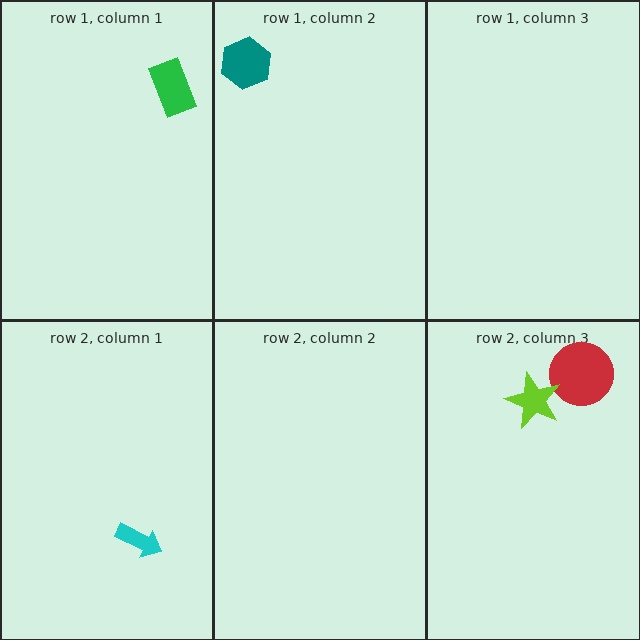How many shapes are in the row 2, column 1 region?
1.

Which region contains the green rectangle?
The row 1, column 1 region.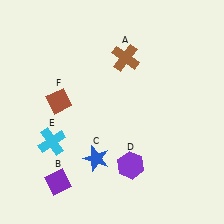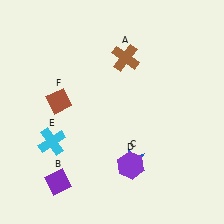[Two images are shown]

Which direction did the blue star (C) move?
The blue star (C) moved right.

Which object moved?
The blue star (C) moved right.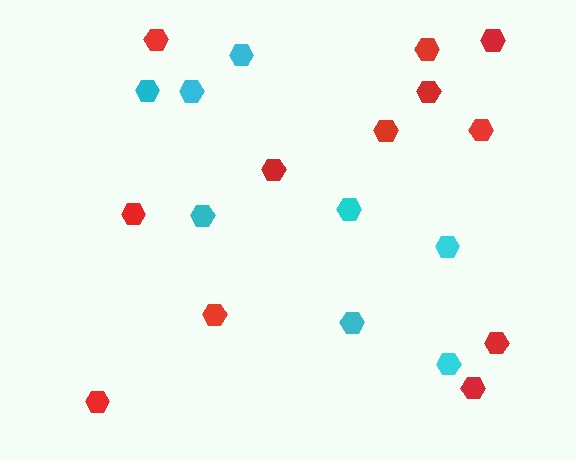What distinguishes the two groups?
There are 2 groups: one group of cyan hexagons (8) and one group of red hexagons (12).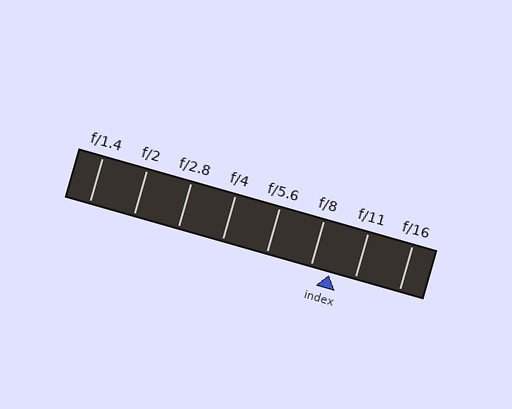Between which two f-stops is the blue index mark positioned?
The index mark is between f/8 and f/11.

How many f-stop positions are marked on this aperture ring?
There are 8 f-stop positions marked.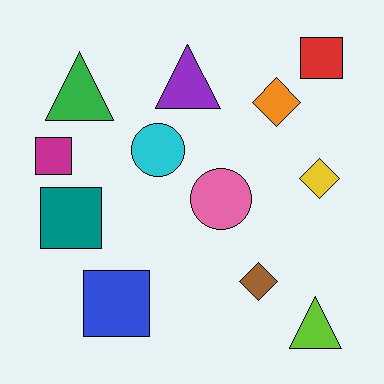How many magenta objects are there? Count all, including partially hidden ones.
There is 1 magenta object.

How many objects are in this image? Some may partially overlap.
There are 12 objects.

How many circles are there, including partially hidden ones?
There are 2 circles.